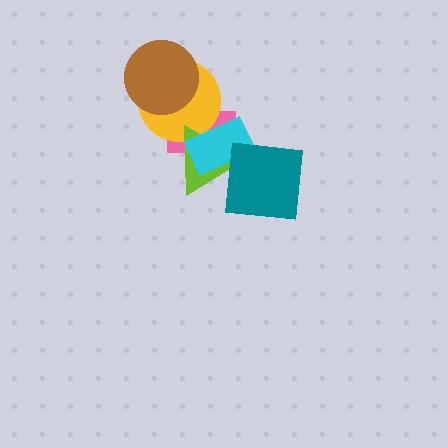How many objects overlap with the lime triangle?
4 objects overlap with the lime triangle.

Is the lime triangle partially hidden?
Yes, it is partially covered by another shape.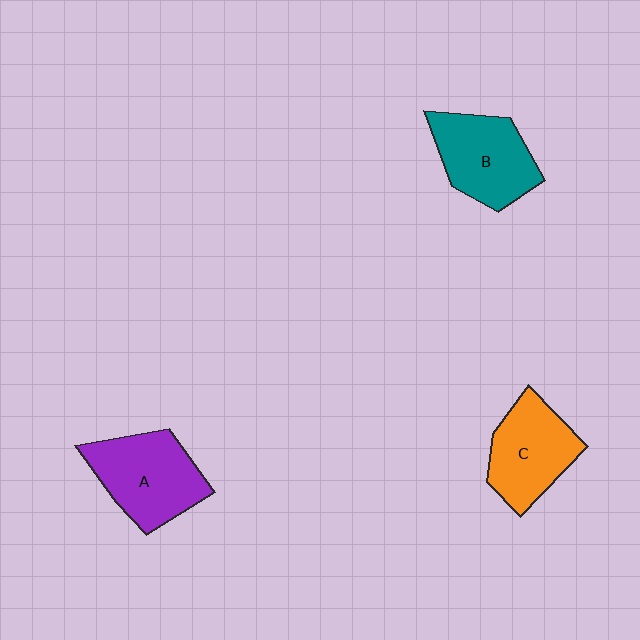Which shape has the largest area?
Shape A (purple).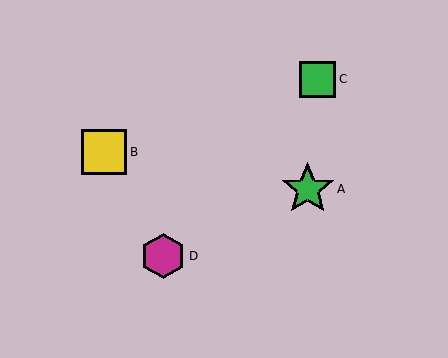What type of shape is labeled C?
Shape C is a green square.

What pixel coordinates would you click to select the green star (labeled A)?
Click at (308, 189) to select the green star A.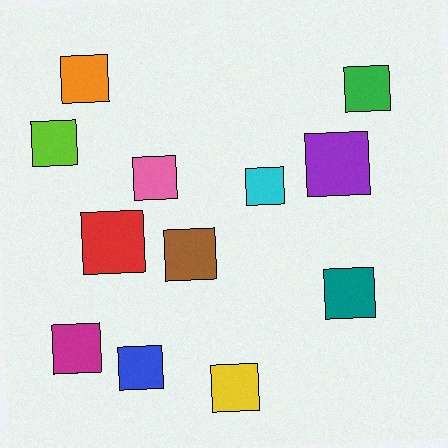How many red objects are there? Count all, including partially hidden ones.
There is 1 red object.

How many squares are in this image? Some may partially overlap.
There are 12 squares.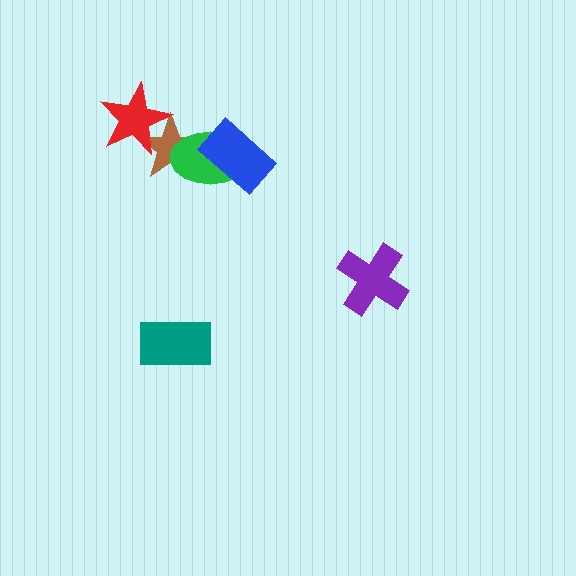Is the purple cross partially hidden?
No, no other shape covers it.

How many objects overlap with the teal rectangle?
0 objects overlap with the teal rectangle.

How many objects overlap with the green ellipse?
2 objects overlap with the green ellipse.